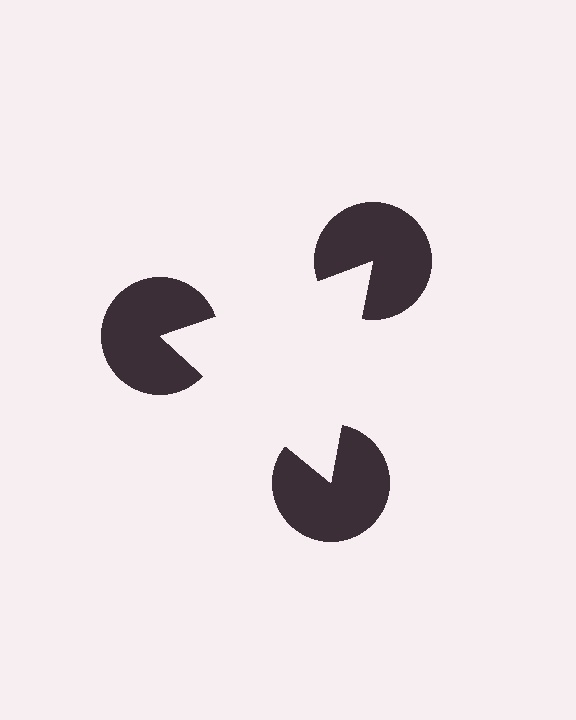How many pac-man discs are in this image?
There are 3 — one at each vertex of the illusory triangle.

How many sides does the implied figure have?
3 sides.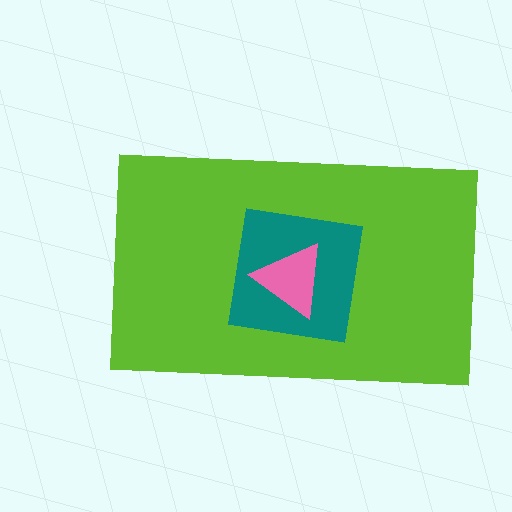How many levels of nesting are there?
3.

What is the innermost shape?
The pink triangle.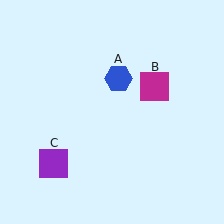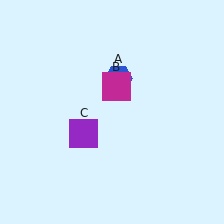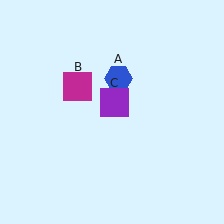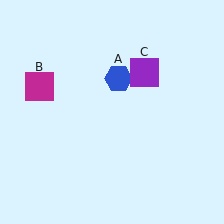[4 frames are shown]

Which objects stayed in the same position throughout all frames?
Blue hexagon (object A) remained stationary.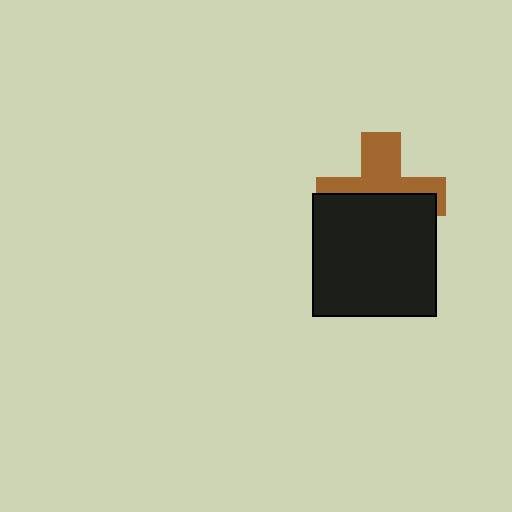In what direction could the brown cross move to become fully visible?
The brown cross could move up. That would shift it out from behind the black square entirely.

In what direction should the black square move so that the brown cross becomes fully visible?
The black square should move down. That is the shortest direction to clear the overlap and leave the brown cross fully visible.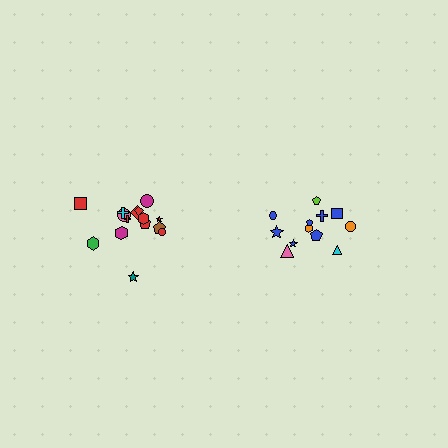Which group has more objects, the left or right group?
The left group.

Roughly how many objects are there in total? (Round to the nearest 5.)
Roughly 25 objects in total.